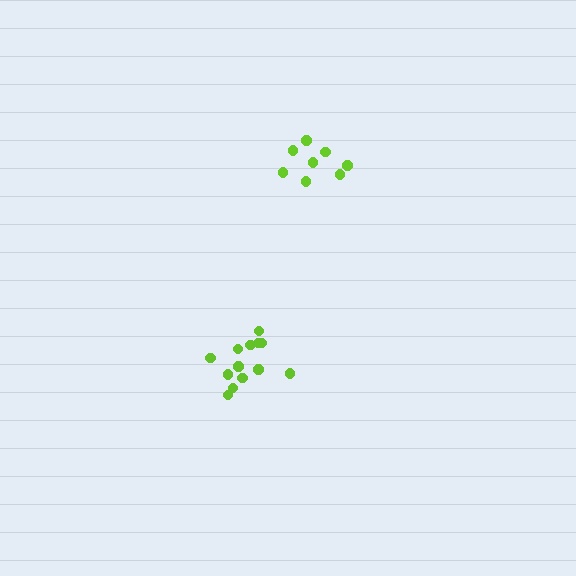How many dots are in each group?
Group 1: 8 dots, Group 2: 13 dots (21 total).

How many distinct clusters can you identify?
There are 2 distinct clusters.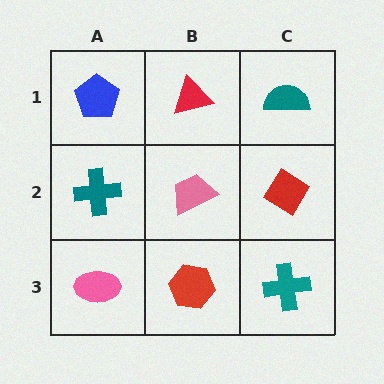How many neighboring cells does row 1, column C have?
2.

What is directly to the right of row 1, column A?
A red triangle.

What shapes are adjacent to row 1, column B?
A pink trapezoid (row 2, column B), a blue pentagon (row 1, column A), a teal semicircle (row 1, column C).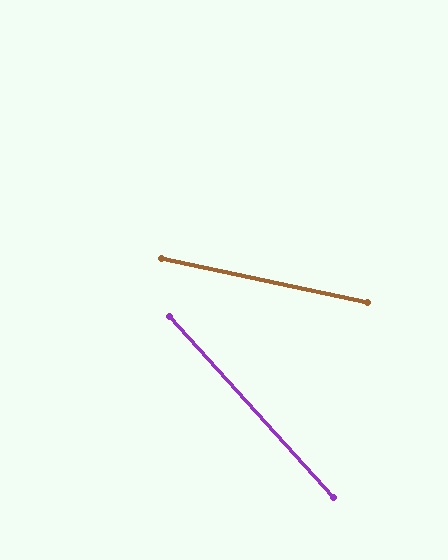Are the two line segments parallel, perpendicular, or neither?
Neither parallel nor perpendicular — they differ by about 36°.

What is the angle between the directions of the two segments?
Approximately 36 degrees.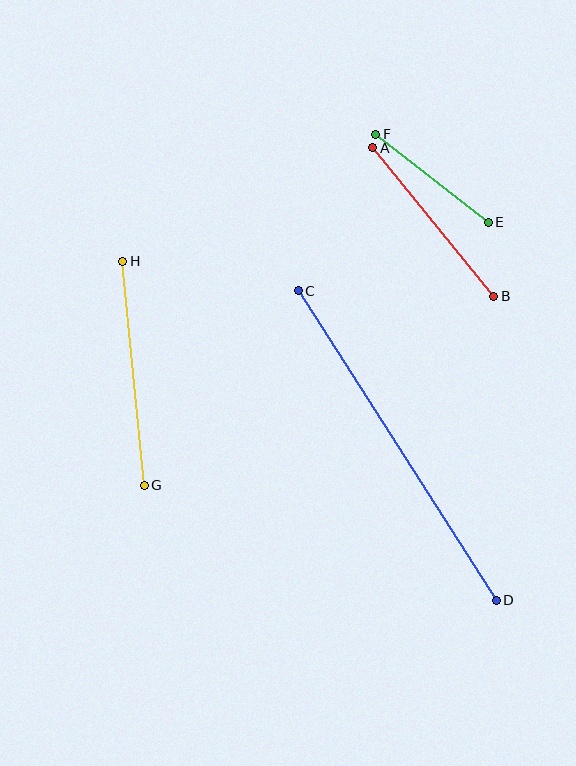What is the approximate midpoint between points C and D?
The midpoint is at approximately (397, 445) pixels.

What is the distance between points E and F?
The distance is approximately 143 pixels.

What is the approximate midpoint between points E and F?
The midpoint is at approximately (432, 178) pixels.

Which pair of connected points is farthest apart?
Points C and D are farthest apart.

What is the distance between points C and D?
The distance is approximately 368 pixels.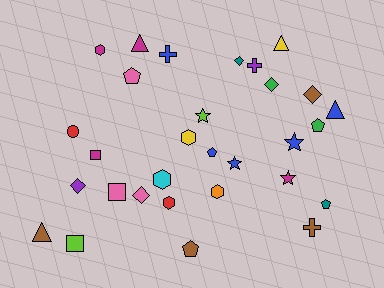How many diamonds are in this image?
There are 5 diamonds.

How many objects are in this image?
There are 30 objects.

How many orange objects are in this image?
There is 1 orange object.